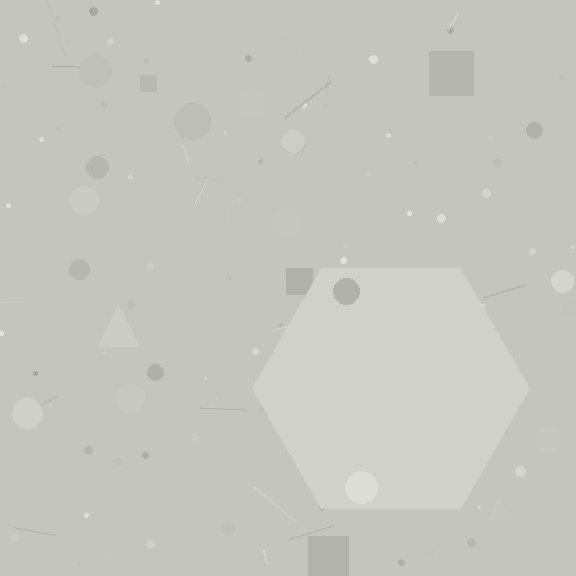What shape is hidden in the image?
A hexagon is hidden in the image.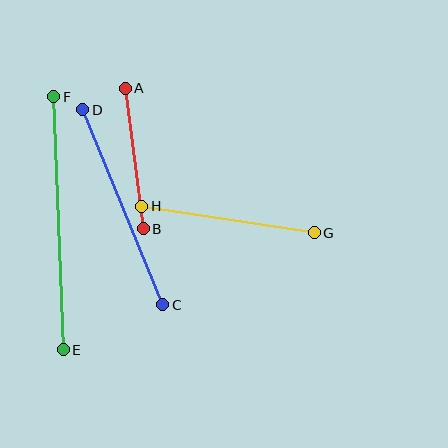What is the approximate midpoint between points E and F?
The midpoint is at approximately (58, 223) pixels.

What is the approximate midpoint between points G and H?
The midpoint is at approximately (228, 220) pixels.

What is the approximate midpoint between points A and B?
The midpoint is at approximately (134, 159) pixels.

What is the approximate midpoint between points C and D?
The midpoint is at approximately (123, 207) pixels.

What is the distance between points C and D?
The distance is approximately 210 pixels.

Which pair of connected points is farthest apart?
Points E and F are farthest apart.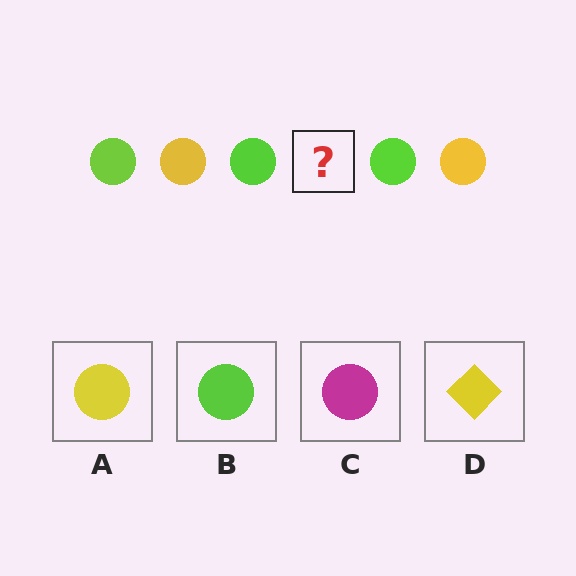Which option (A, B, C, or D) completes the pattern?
A.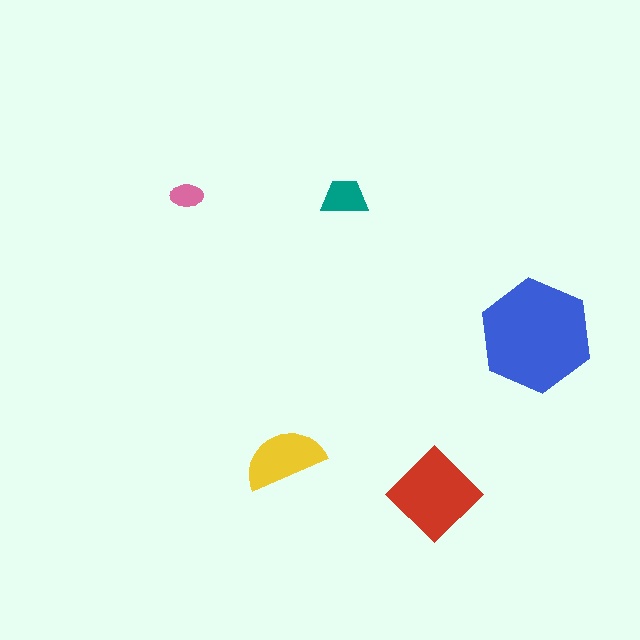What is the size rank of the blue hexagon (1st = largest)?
1st.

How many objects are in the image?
There are 5 objects in the image.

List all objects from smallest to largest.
The pink ellipse, the teal trapezoid, the yellow semicircle, the red diamond, the blue hexagon.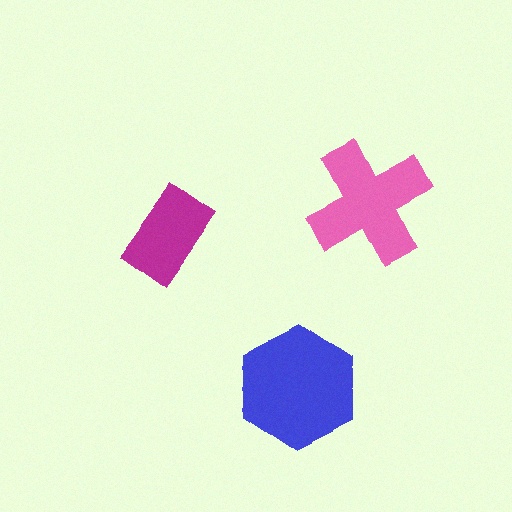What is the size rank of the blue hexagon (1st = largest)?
1st.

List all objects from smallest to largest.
The magenta rectangle, the pink cross, the blue hexagon.